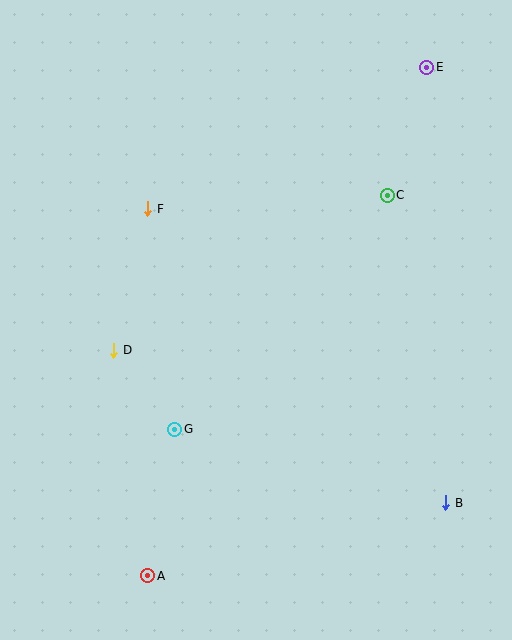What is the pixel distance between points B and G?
The distance between B and G is 281 pixels.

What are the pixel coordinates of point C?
Point C is at (387, 195).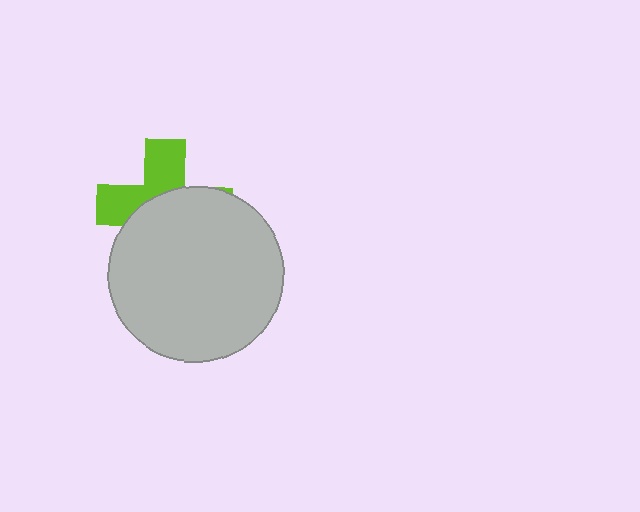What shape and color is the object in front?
The object in front is a light gray circle.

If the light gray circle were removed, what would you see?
You would see the complete lime cross.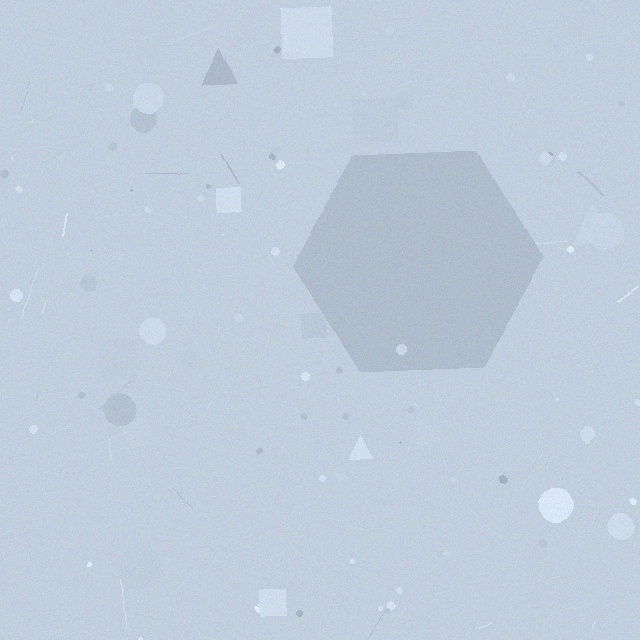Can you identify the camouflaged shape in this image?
The camouflaged shape is a hexagon.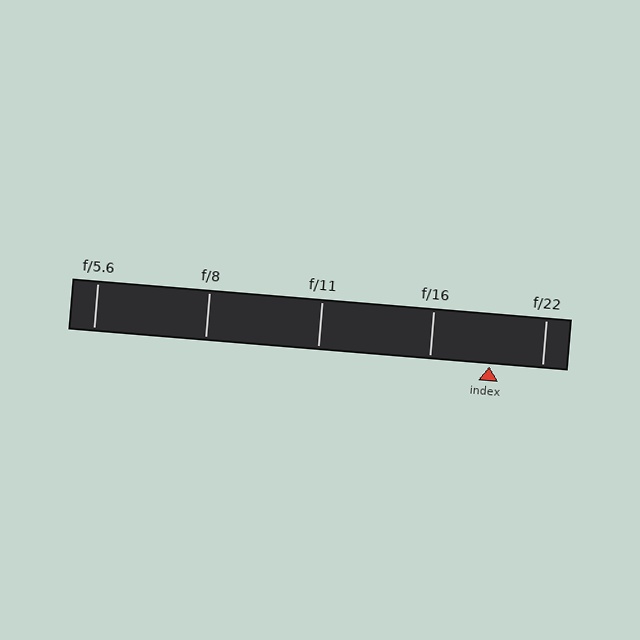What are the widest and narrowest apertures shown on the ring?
The widest aperture shown is f/5.6 and the narrowest is f/22.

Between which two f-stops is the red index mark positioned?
The index mark is between f/16 and f/22.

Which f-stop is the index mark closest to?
The index mark is closest to f/22.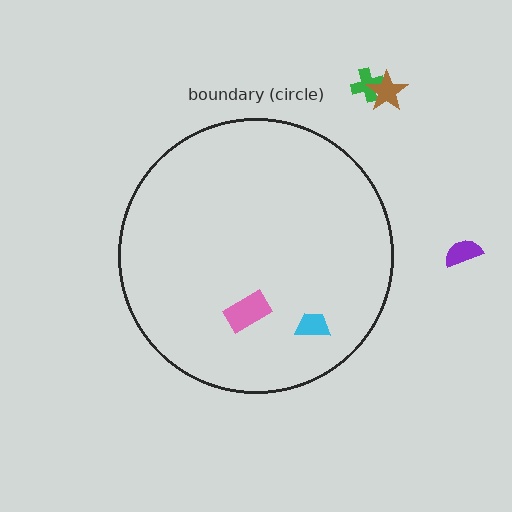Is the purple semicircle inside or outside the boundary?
Outside.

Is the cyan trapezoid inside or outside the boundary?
Inside.